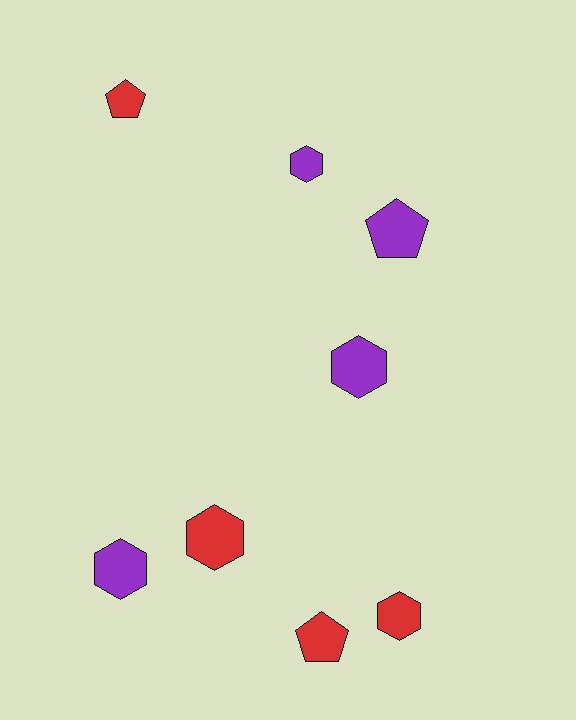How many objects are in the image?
There are 8 objects.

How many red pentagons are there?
There are 2 red pentagons.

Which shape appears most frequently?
Hexagon, with 5 objects.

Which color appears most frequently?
Purple, with 4 objects.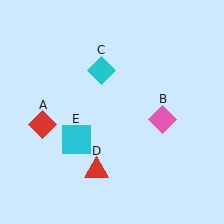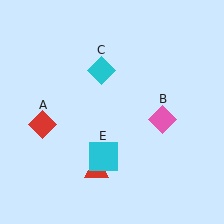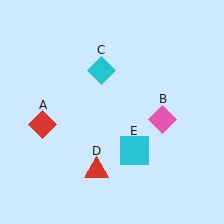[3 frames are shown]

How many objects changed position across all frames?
1 object changed position: cyan square (object E).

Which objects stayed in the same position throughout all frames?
Red diamond (object A) and pink diamond (object B) and cyan diamond (object C) and red triangle (object D) remained stationary.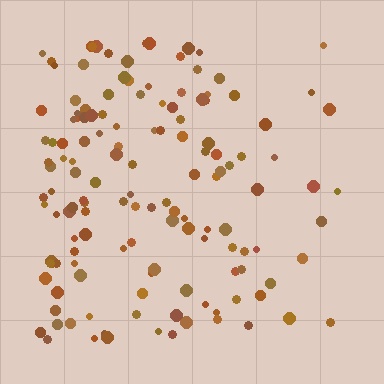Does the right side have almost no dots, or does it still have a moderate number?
Still a moderate number, just noticeably fewer than the left.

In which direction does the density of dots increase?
From right to left, with the left side densest.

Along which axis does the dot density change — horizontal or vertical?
Horizontal.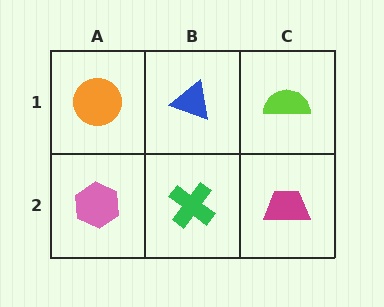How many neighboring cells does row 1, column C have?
2.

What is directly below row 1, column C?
A magenta trapezoid.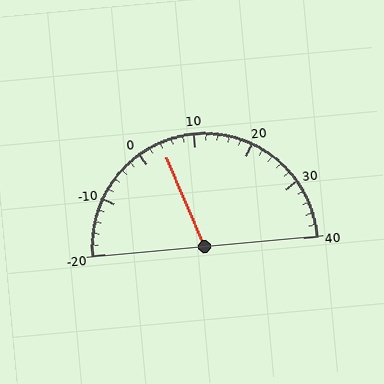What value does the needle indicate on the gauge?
The needle indicates approximately 4.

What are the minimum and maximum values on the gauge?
The gauge ranges from -20 to 40.